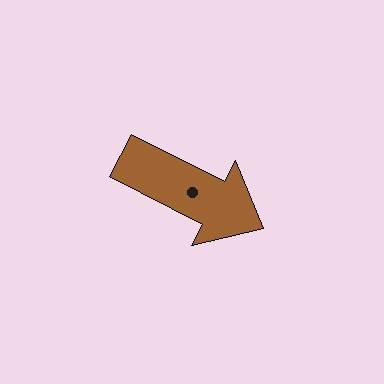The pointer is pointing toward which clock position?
Roughly 4 o'clock.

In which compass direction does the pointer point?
Southeast.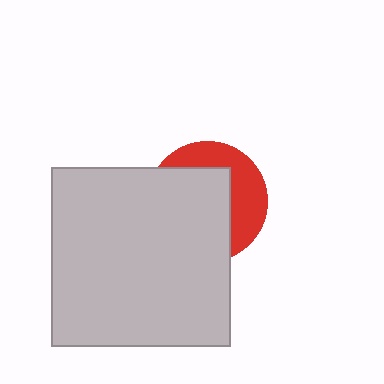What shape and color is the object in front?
The object in front is a light gray square.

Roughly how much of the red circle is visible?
A small part of it is visible (roughly 39%).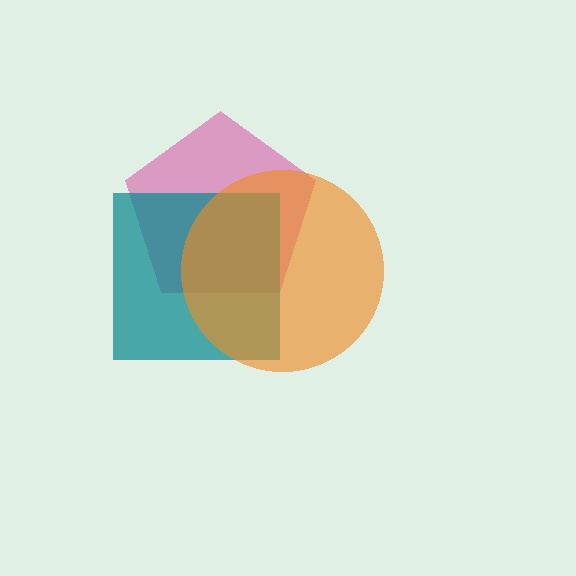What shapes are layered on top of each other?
The layered shapes are: a magenta pentagon, a teal square, an orange circle.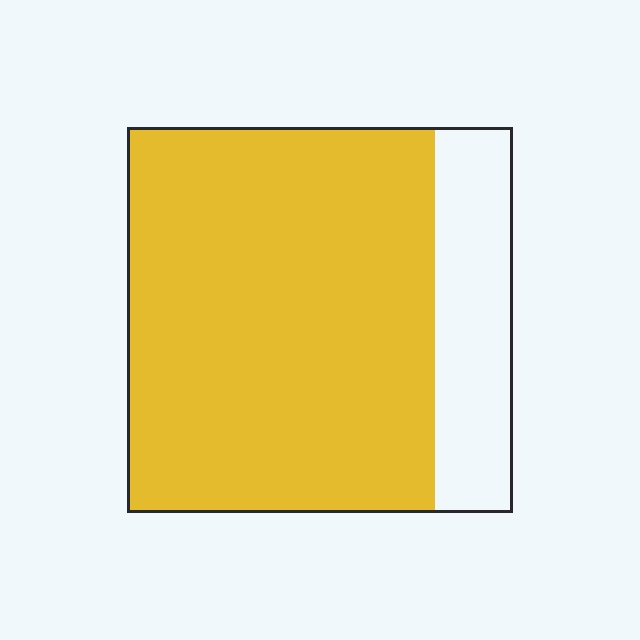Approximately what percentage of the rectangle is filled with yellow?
Approximately 80%.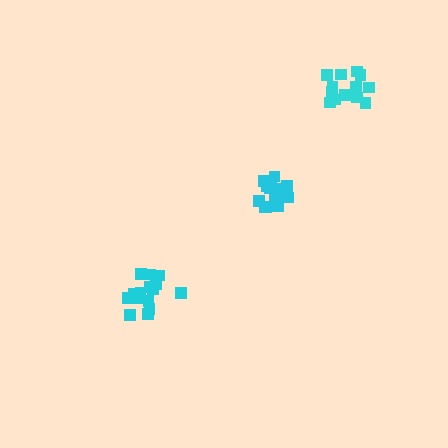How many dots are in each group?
Group 1: 15 dots, Group 2: 17 dots, Group 3: 13 dots (45 total).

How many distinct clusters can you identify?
There are 3 distinct clusters.